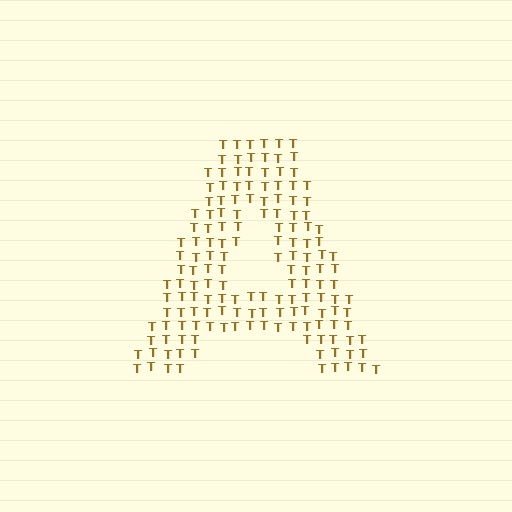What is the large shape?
The large shape is the letter A.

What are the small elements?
The small elements are letter T's.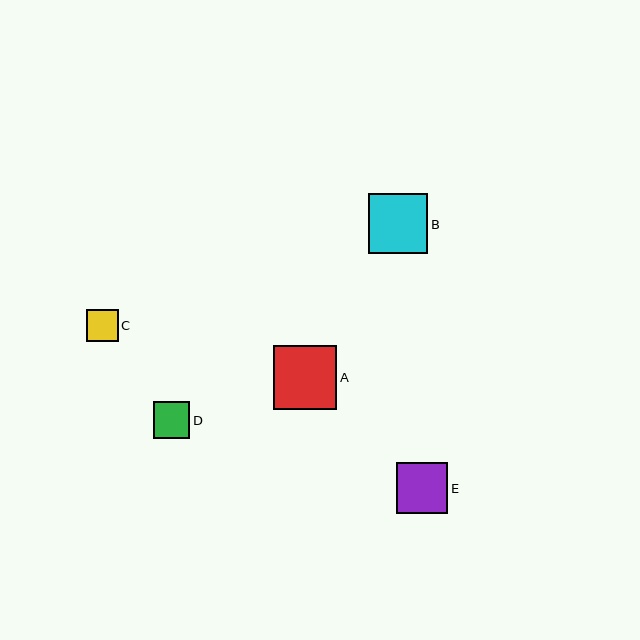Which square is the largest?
Square A is the largest with a size of approximately 64 pixels.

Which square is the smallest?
Square C is the smallest with a size of approximately 32 pixels.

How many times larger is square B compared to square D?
Square B is approximately 1.6 times the size of square D.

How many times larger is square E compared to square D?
Square E is approximately 1.4 times the size of square D.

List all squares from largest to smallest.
From largest to smallest: A, B, E, D, C.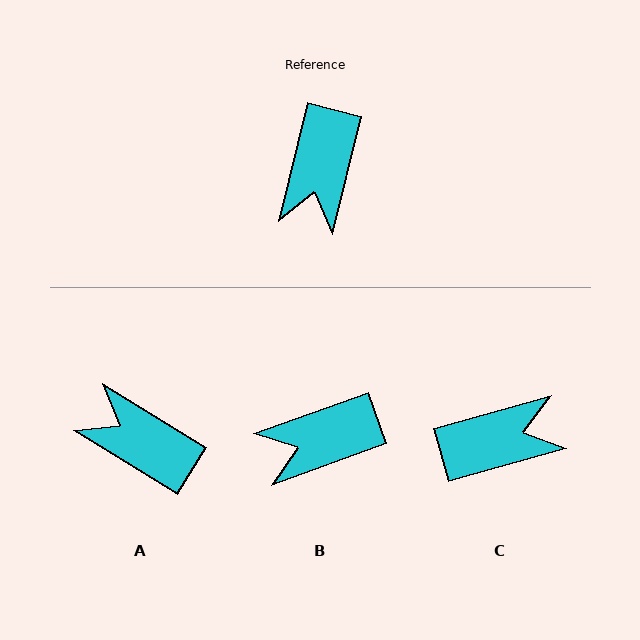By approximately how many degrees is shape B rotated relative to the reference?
Approximately 56 degrees clockwise.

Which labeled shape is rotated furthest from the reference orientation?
C, about 119 degrees away.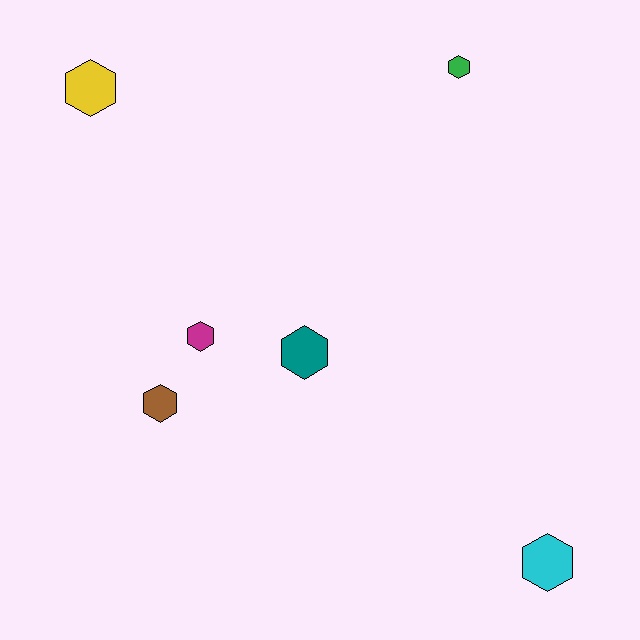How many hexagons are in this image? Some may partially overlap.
There are 6 hexagons.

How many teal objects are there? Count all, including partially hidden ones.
There is 1 teal object.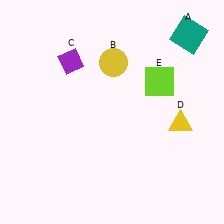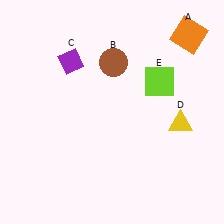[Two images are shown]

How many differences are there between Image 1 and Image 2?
There are 2 differences between the two images.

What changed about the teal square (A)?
In Image 1, A is teal. In Image 2, it changed to orange.